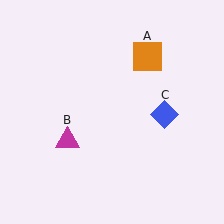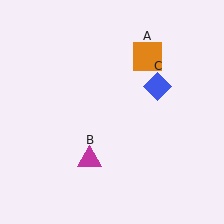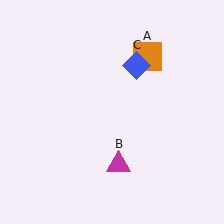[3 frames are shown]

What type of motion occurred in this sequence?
The magenta triangle (object B), blue diamond (object C) rotated counterclockwise around the center of the scene.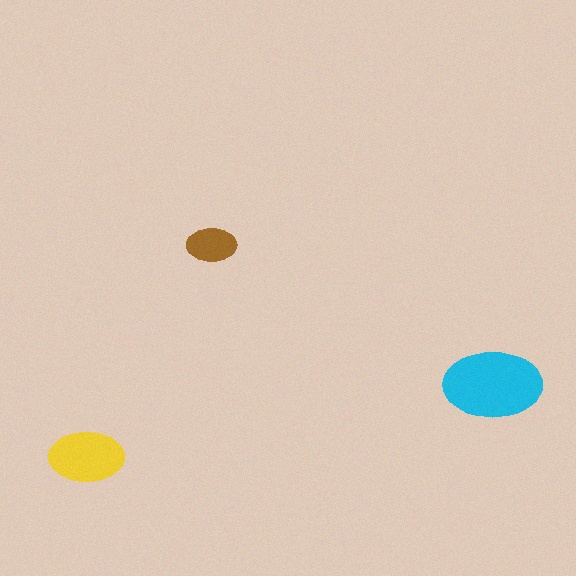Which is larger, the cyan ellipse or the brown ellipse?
The cyan one.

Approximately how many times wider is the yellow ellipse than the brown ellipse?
About 1.5 times wider.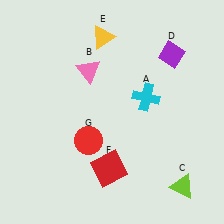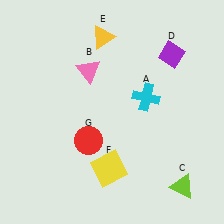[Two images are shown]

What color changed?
The square (F) changed from red in Image 1 to yellow in Image 2.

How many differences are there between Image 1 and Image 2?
There is 1 difference between the two images.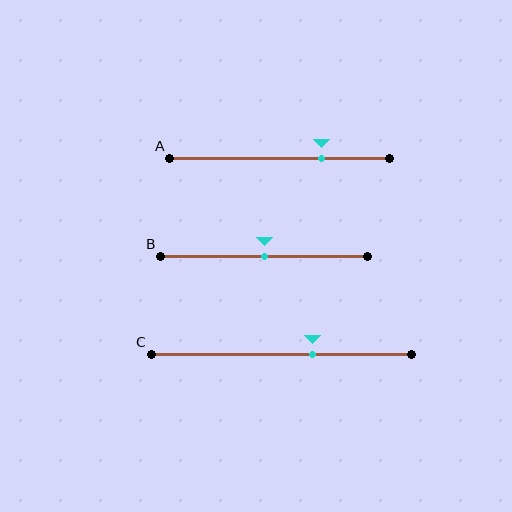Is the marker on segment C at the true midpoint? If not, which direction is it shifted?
No, the marker on segment C is shifted to the right by about 12% of the segment length.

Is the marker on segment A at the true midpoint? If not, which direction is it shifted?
No, the marker on segment A is shifted to the right by about 19% of the segment length.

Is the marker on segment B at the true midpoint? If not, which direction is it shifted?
Yes, the marker on segment B is at the true midpoint.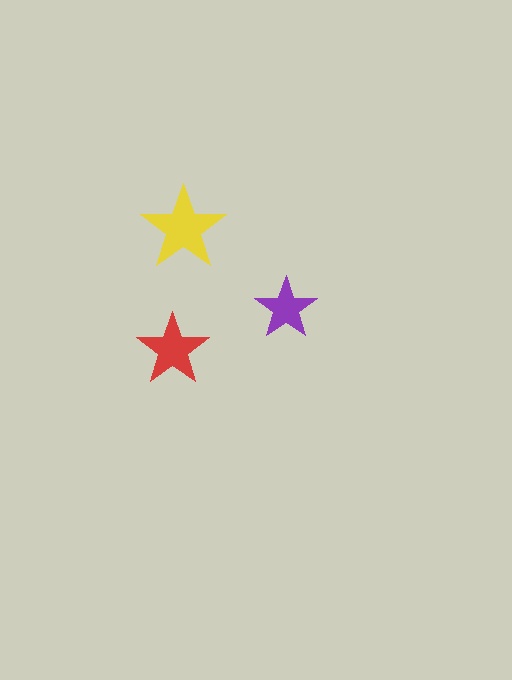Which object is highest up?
The yellow star is topmost.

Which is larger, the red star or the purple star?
The red one.